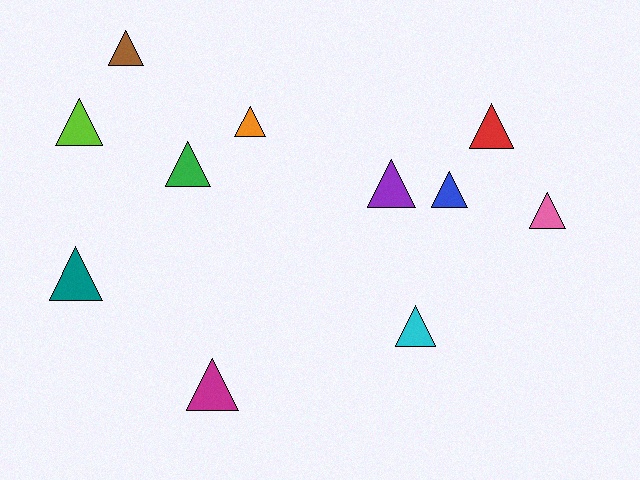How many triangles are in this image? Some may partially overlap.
There are 11 triangles.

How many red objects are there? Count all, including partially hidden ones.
There is 1 red object.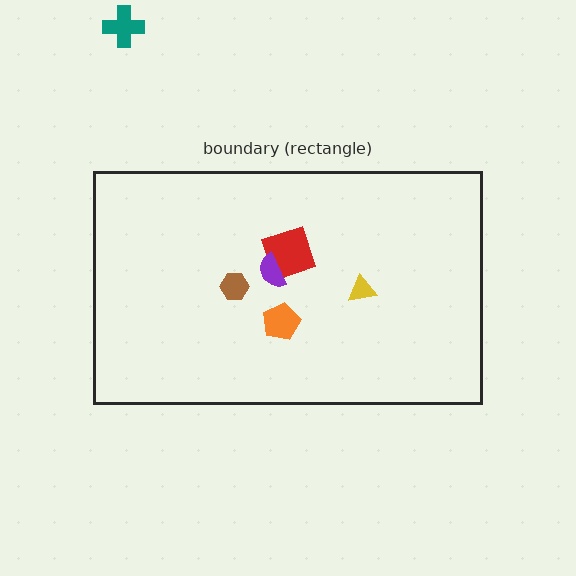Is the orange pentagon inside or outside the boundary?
Inside.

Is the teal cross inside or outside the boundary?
Outside.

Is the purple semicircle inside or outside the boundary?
Inside.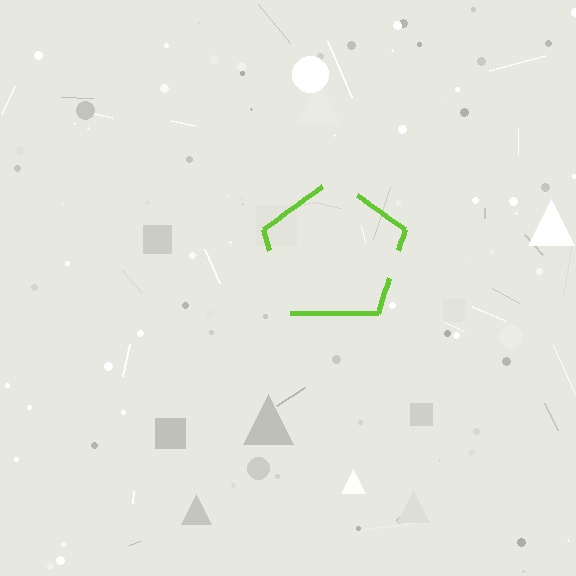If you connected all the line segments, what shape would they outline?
They would outline a pentagon.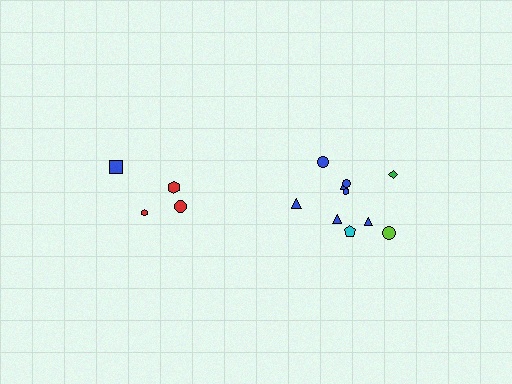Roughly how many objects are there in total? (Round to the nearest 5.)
Roughly 15 objects in total.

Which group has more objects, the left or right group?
The right group.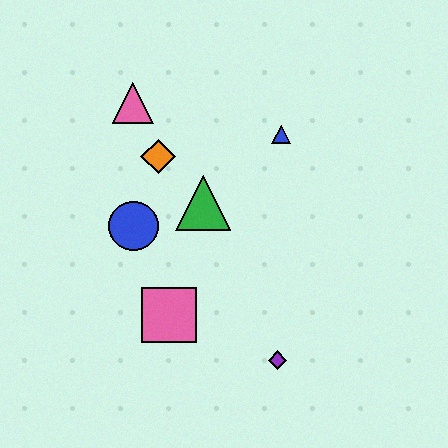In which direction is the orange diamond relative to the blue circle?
The orange diamond is above the blue circle.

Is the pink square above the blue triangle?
No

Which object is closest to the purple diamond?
The pink square is closest to the purple diamond.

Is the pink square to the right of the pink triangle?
Yes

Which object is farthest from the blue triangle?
The purple diamond is farthest from the blue triangle.